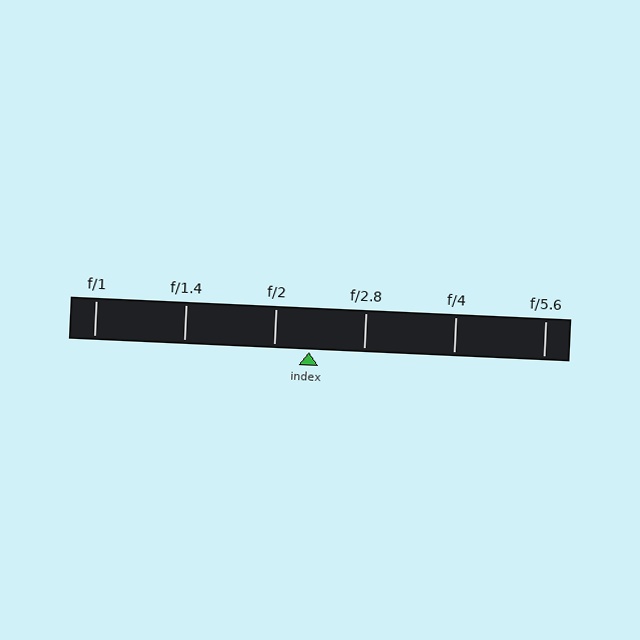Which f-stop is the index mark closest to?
The index mark is closest to f/2.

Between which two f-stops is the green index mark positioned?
The index mark is between f/2 and f/2.8.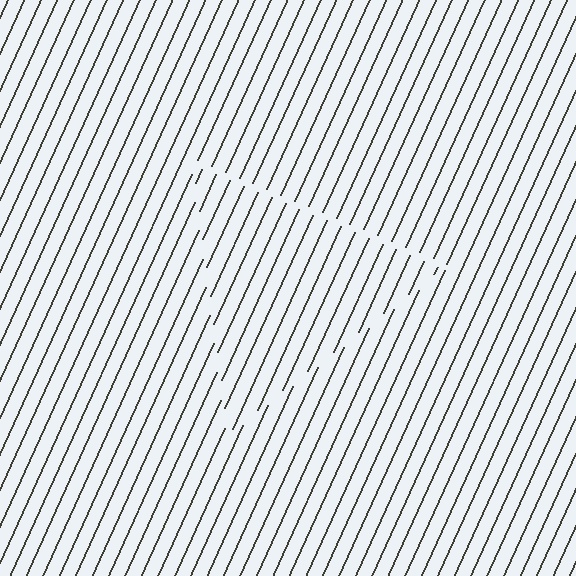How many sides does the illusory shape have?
3 sides — the line-ends trace a triangle.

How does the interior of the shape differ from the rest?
The interior of the shape contains the same grating, shifted by half a period — the contour is defined by the phase discontinuity where line-ends from the inner and outer gratings abut.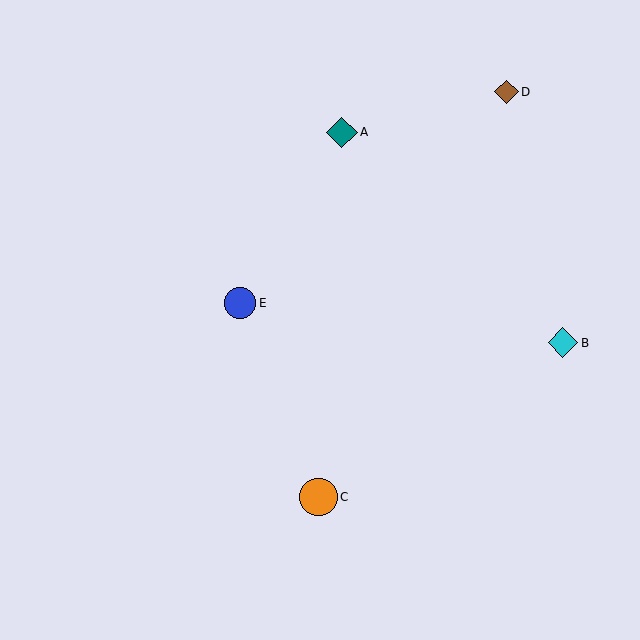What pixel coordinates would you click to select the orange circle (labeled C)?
Click at (318, 497) to select the orange circle C.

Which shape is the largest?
The orange circle (labeled C) is the largest.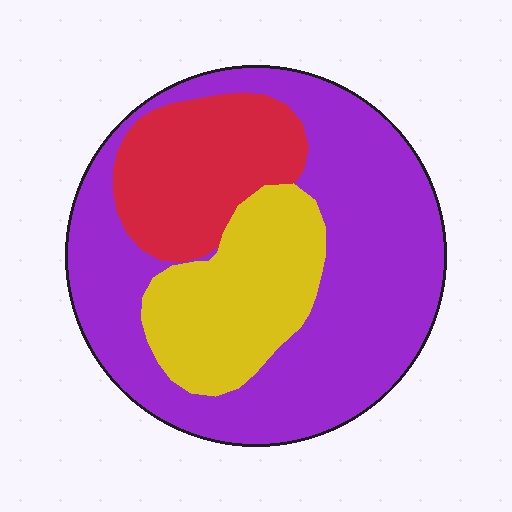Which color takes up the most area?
Purple, at roughly 60%.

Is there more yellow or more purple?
Purple.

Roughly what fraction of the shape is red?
Red covers about 20% of the shape.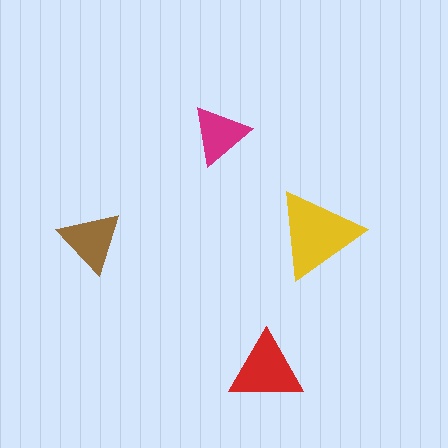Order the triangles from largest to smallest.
the yellow one, the red one, the brown one, the magenta one.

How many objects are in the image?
There are 4 objects in the image.